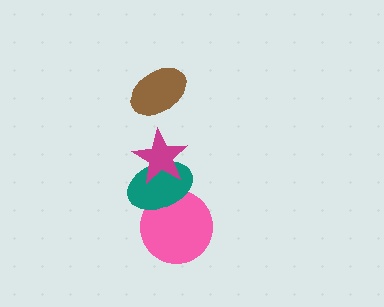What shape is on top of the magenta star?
The brown ellipse is on top of the magenta star.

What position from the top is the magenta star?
The magenta star is 2nd from the top.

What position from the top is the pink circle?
The pink circle is 4th from the top.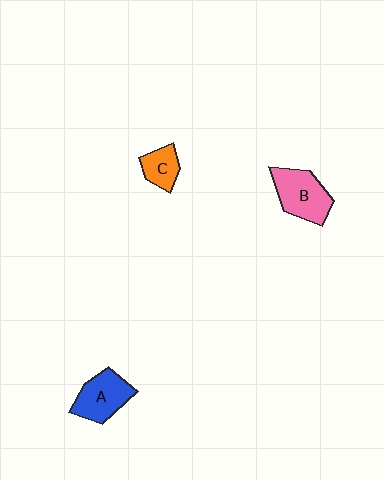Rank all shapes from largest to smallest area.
From largest to smallest: B (pink), A (blue), C (orange).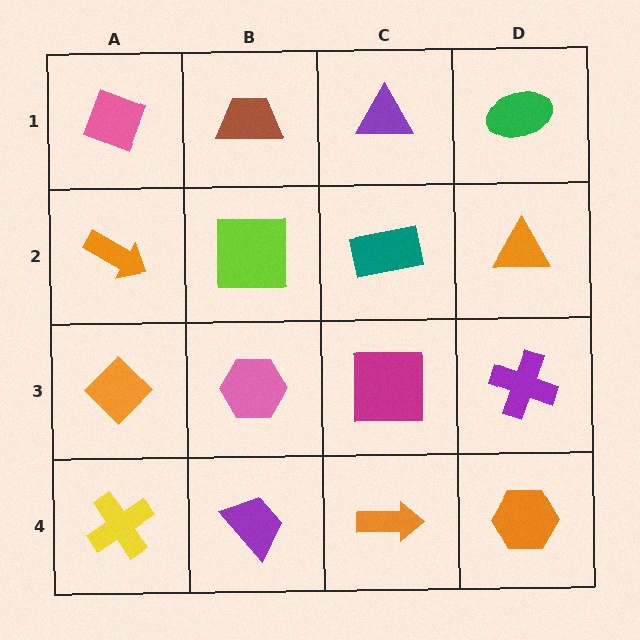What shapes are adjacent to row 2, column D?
A green ellipse (row 1, column D), a purple cross (row 3, column D), a teal rectangle (row 2, column C).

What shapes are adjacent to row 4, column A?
An orange diamond (row 3, column A), a purple trapezoid (row 4, column B).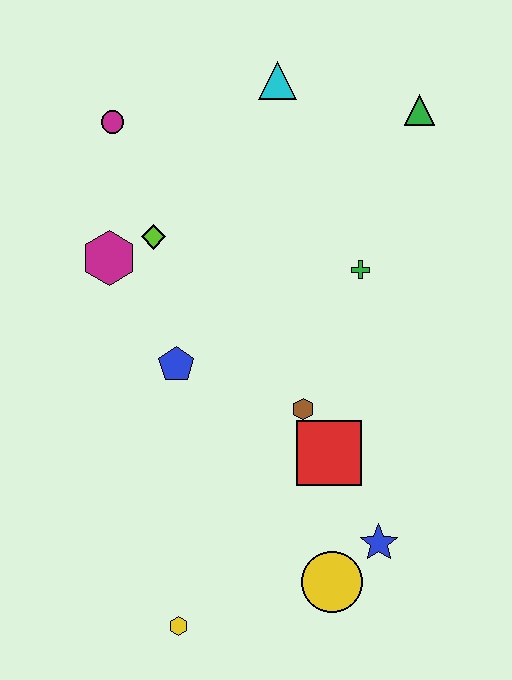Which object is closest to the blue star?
The yellow circle is closest to the blue star.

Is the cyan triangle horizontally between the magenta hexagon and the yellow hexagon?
No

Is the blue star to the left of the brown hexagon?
No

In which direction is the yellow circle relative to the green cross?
The yellow circle is below the green cross.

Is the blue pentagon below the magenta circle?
Yes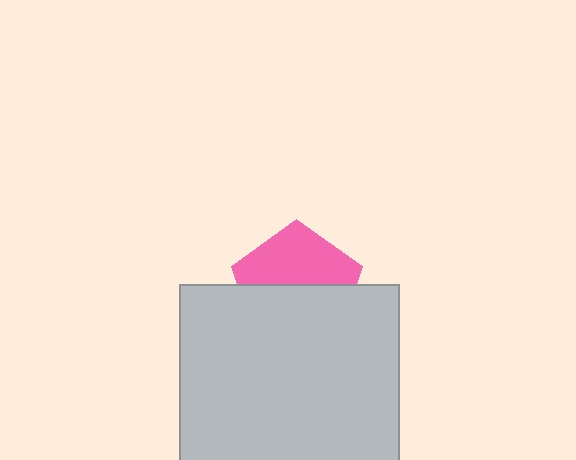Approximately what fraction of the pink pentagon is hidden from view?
Roughly 54% of the pink pentagon is hidden behind the light gray square.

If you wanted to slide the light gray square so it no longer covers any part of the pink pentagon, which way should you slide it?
Slide it down — that is the most direct way to separate the two shapes.